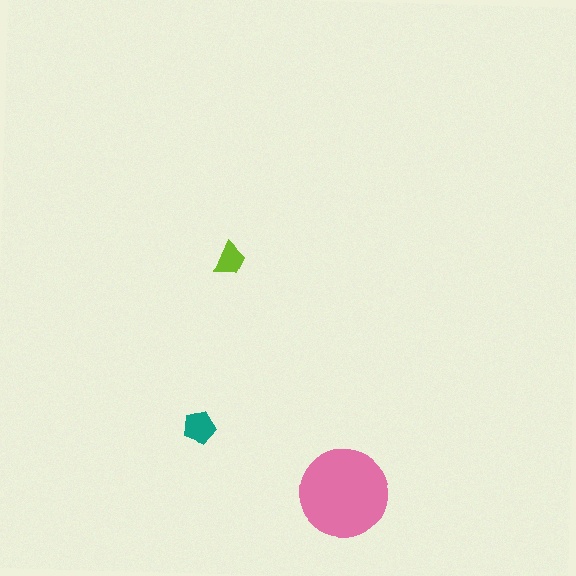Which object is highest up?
The lime trapezoid is topmost.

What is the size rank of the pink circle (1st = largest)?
1st.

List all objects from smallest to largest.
The lime trapezoid, the teal pentagon, the pink circle.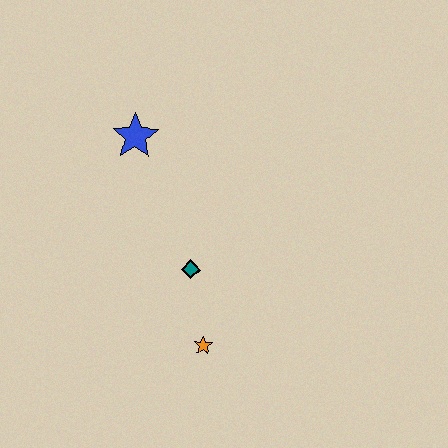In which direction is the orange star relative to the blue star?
The orange star is below the blue star.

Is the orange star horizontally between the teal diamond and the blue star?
No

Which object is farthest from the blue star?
The orange star is farthest from the blue star.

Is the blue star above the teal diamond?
Yes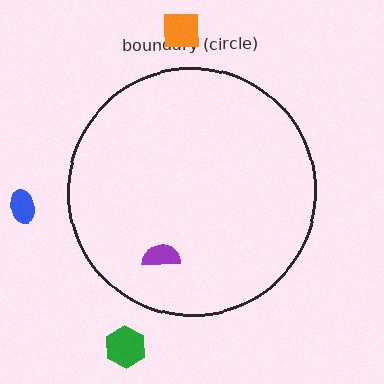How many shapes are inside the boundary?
1 inside, 3 outside.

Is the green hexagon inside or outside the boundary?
Outside.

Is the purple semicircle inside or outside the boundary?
Inside.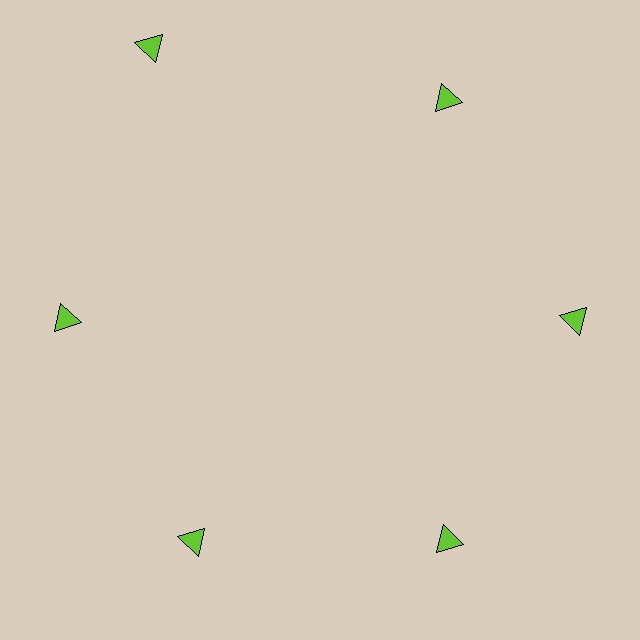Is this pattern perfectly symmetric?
No. The 6 lime triangles are arranged in a ring, but one element near the 11 o'clock position is pushed outward from the center, breaking the 6-fold rotational symmetry.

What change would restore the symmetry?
The symmetry would be restored by moving it inward, back onto the ring so that all 6 triangles sit at equal angles and equal distance from the center.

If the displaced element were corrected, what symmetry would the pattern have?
It would have 6-fold rotational symmetry — the pattern would map onto itself every 60 degrees.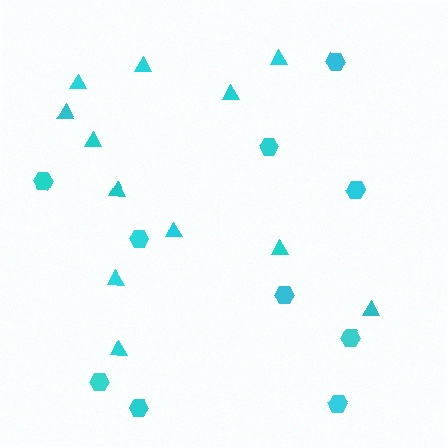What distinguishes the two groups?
There are 2 groups: one group of hexagons (10) and one group of triangles (12).